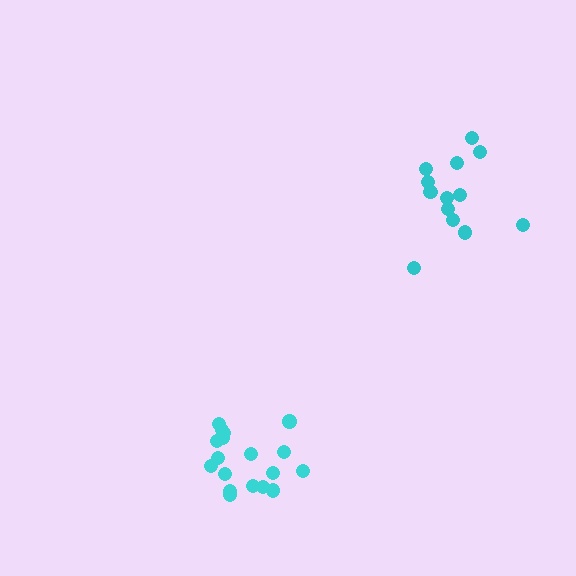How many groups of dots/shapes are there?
There are 2 groups.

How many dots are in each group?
Group 1: 14 dots, Group 2: 18 dots (32 total).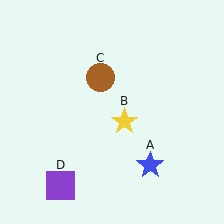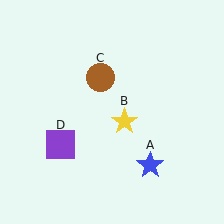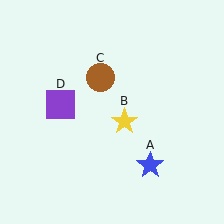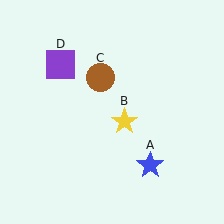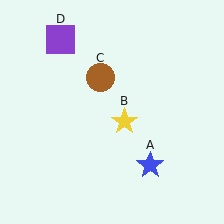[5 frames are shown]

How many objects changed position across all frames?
1 object changed position: purple square (object D).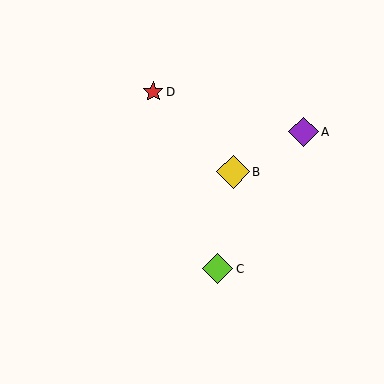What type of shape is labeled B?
Shape B is a yellow diamond.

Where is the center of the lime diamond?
The center of the lime diamond is at (217, 269).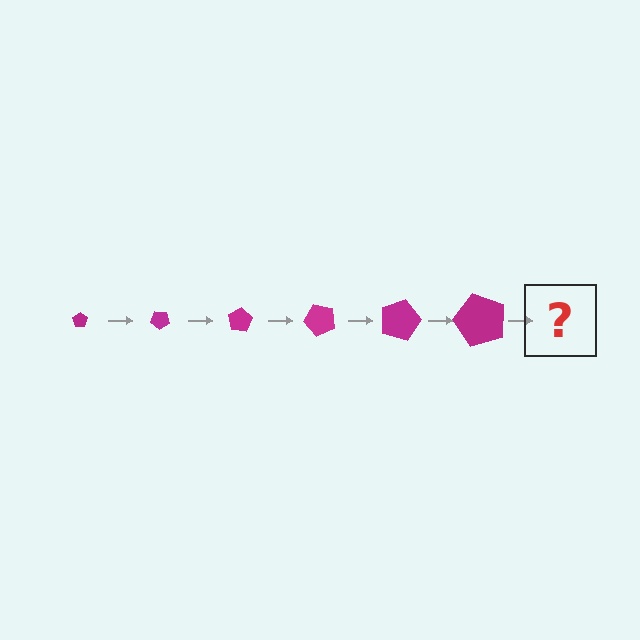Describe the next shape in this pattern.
It should be a pentagon, larger than the previous one and rotated 240 degrees from the start.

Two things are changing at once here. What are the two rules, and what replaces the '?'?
The two rules are that the pentagon grows larger each step and it rotates 40 degrees each step. The '?' should be a pentagon, larger than the previous one and rotated 240 degrees from the start.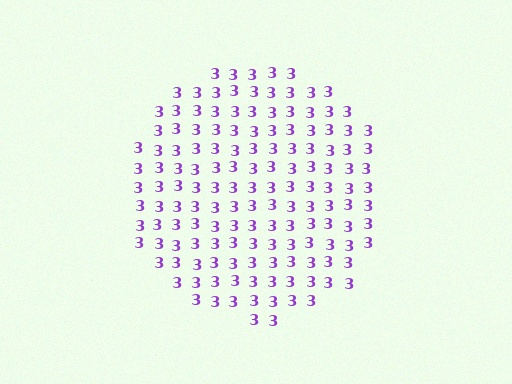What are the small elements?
The small elements are digit 3's.